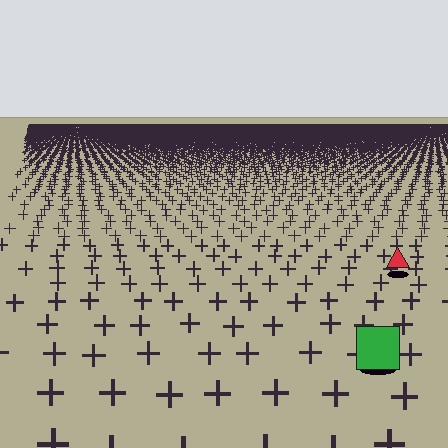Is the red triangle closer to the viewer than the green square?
No. The green square is closer — you can tell from the texture gradient: the ground texture is coarser near it.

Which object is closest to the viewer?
The green square is closest. The texture marks near it are larger and more spread out.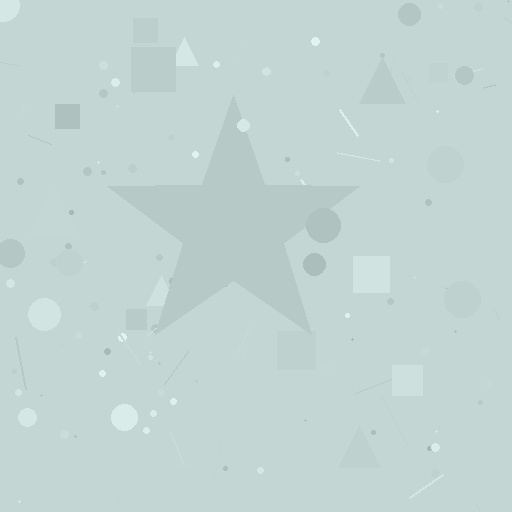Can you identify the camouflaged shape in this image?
The camouflaged shape is a star.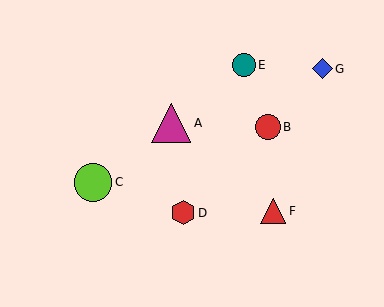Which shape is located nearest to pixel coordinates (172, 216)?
The red hexagon (labeled D) at (183, 213) is nearest to that location.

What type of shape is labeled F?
Shape F is a red triangle.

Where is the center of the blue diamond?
The center of the blue diamond is at (322, 69).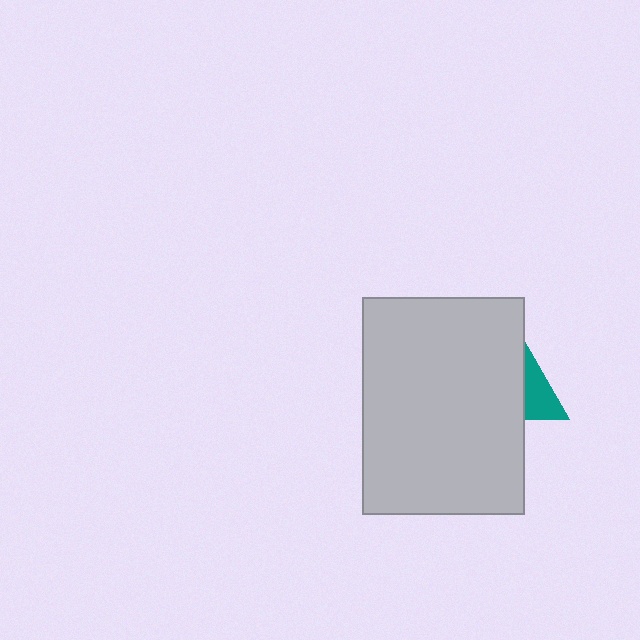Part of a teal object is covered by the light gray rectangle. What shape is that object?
It is a triangle.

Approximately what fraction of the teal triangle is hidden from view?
Roughly 67% of the teal triangle is hidden behind the light gray rectangle.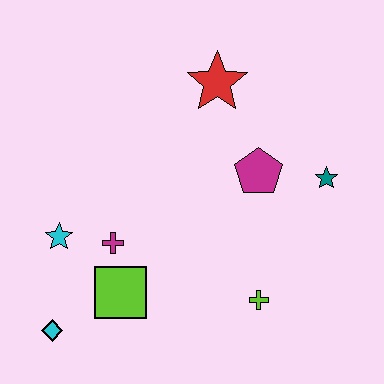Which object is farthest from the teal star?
The cyan diamond is farthest from the teal star.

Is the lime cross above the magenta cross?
No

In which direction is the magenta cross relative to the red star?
The magenta cross is below the red star.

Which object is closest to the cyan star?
The magenta cross is closest to the cyan star.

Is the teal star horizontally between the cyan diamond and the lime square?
No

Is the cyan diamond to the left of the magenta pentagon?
Yes